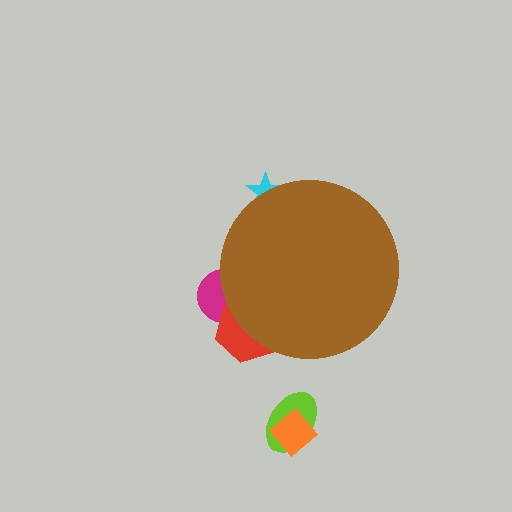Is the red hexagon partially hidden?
Yes, the red hexagon is partially hidden behind the brown circle.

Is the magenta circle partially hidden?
Yes, the magenta circle is partially hidden behind the brown circle.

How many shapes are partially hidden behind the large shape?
3 shapes are partially hidden.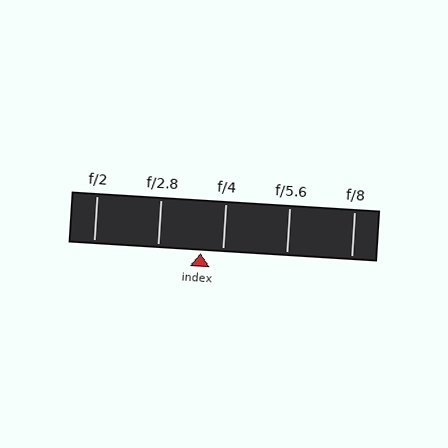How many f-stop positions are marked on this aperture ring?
There are 5 f-stop positions marked.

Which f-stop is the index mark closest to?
The index mark is closest to f/4.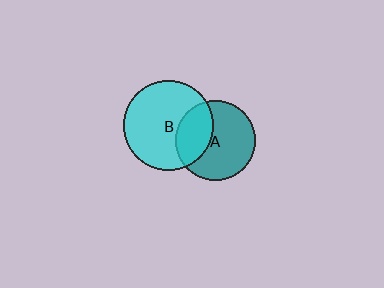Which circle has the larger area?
Circle B (cyan).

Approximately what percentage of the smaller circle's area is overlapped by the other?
Approximately 35%.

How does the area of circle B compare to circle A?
Approximately 1.3 times.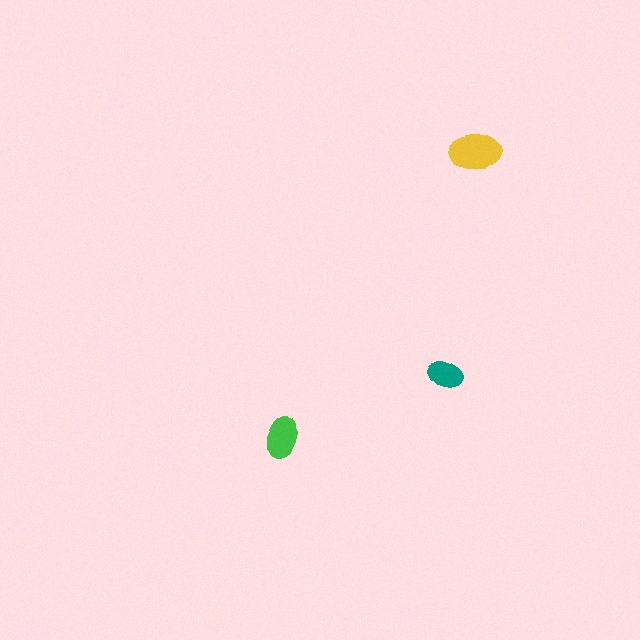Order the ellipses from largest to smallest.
the yellow one, the green one, the teal one.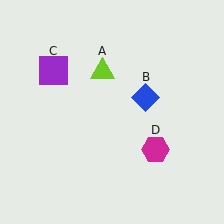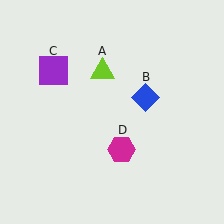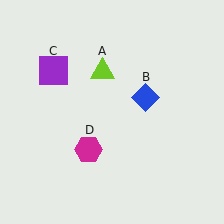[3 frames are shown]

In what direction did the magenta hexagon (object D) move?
The magenta hexagon (object D) moved left.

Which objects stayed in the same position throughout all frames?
Lime triangle (object A) and blue diamond (object B) and purple square (object C) remained stationary.